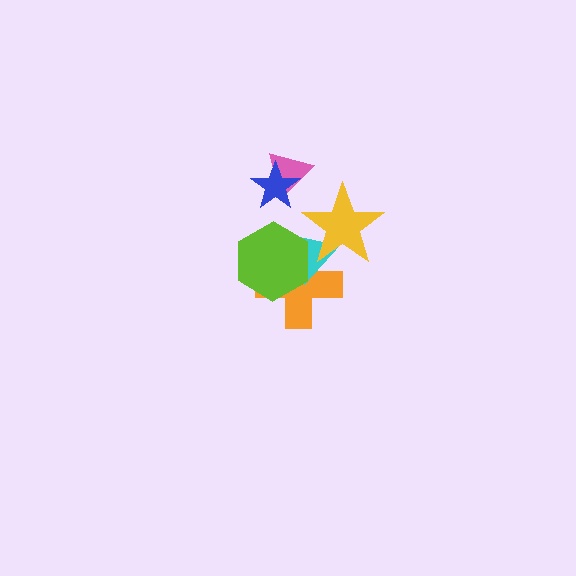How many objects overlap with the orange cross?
3 objects overlap with the orange cross.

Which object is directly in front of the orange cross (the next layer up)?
The cyan triangle is directly in front of the orange cross.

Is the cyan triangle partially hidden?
Yes, it is partially covered by another shape.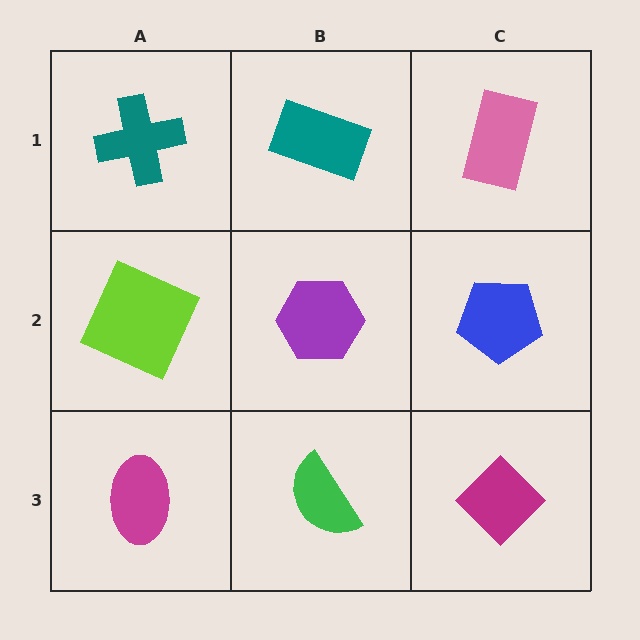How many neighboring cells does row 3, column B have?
3.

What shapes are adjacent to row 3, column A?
A lime square (row 2, column A), a green semicircle (row 3, column B).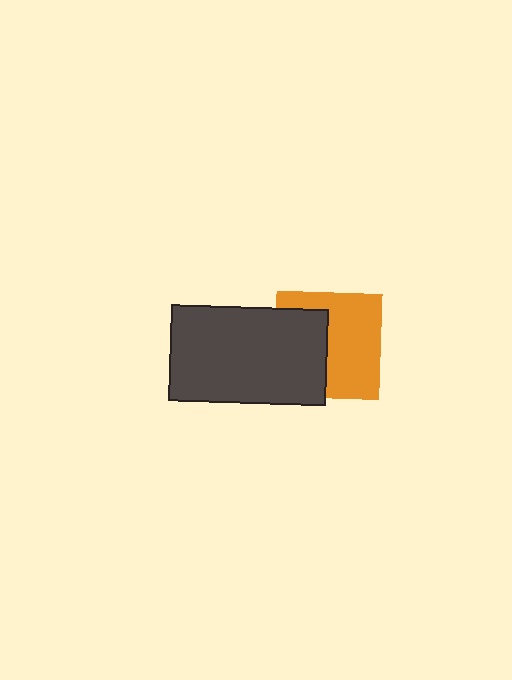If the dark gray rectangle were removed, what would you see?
You would see the complete orange square.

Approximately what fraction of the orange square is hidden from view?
Roughly 41% of the orange square is hidden behind the dark gray rectangle.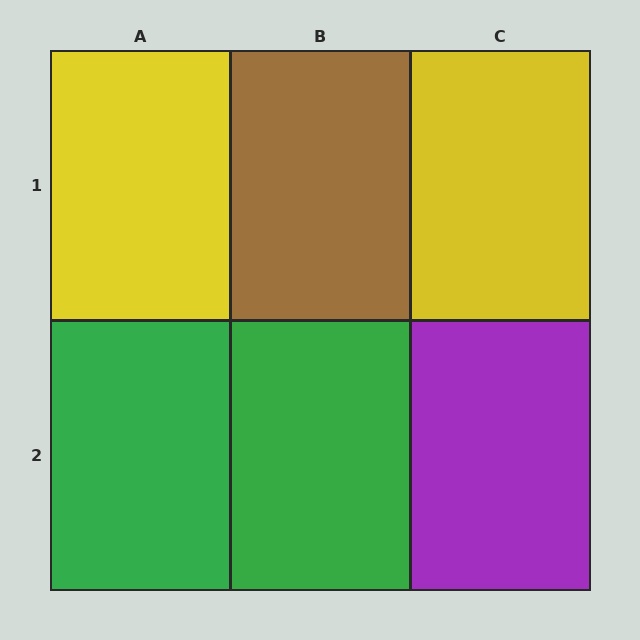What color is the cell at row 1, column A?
Yellow.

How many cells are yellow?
2 cells are yellow.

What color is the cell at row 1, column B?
Brown.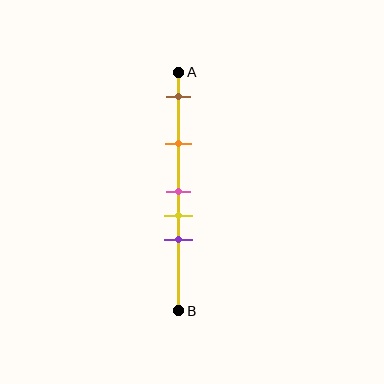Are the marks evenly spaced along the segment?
No, the marks are not evenly spaced.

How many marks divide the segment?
There are 5 marks dividing the segment.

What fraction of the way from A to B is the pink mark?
The pink mark is approximately 50% (0.5) of the way from A to B.